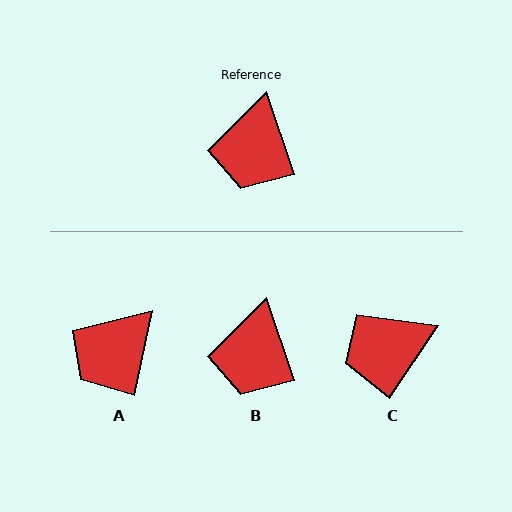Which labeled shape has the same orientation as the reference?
B.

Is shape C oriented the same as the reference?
No, it is off by about 53 degrees.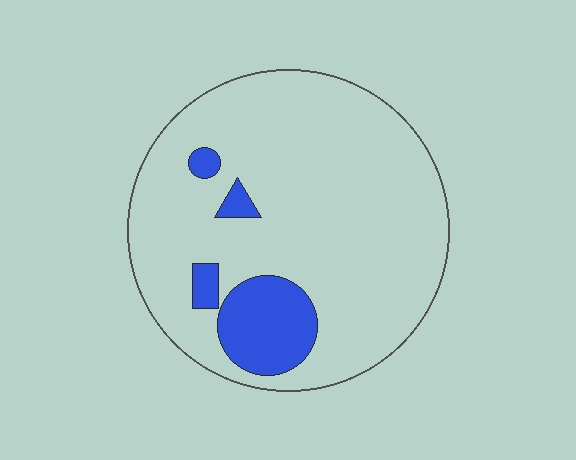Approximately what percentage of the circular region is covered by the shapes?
Approximately 15%.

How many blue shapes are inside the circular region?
4.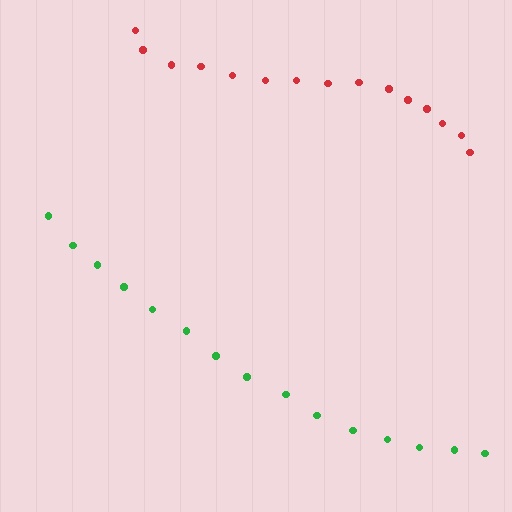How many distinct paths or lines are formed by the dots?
There are 2 distinct paths.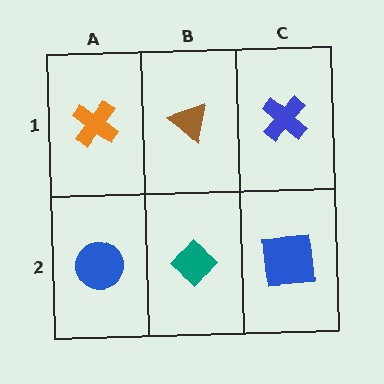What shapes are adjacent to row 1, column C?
A blue square (row 2, column C), a brown triangle (row 1, column B).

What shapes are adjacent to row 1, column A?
A blue circle (row 2, column A), a brown triangle (row 1, column B).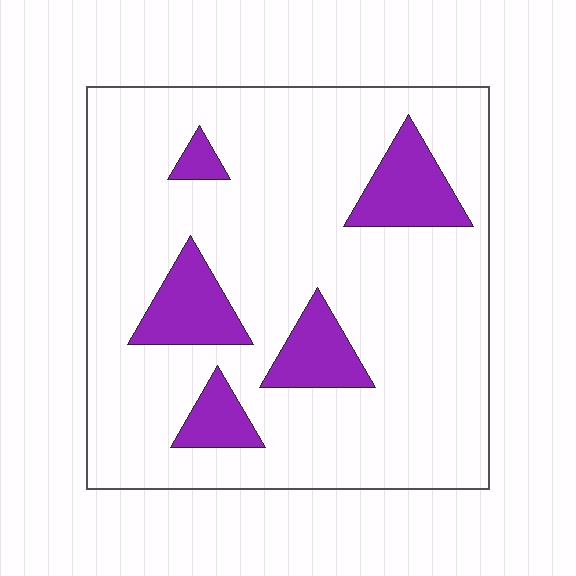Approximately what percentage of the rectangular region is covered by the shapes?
Approximately 15%.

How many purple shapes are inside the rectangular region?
5.